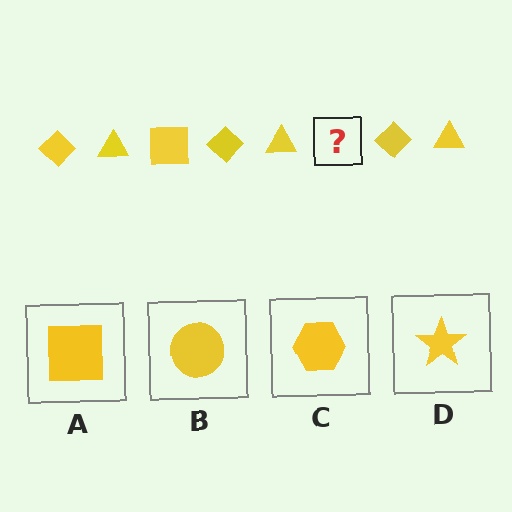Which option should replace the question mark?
Option A.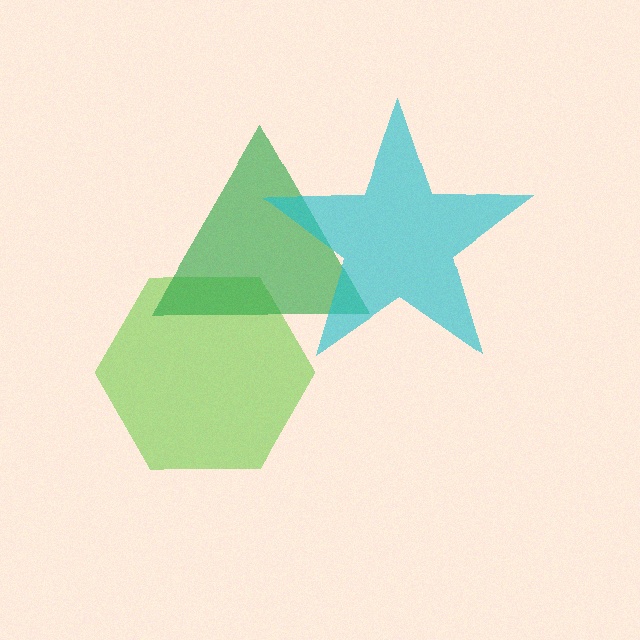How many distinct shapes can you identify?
There are 3 distinct shapes: a lime hexagon, a green triangle, a cyan star.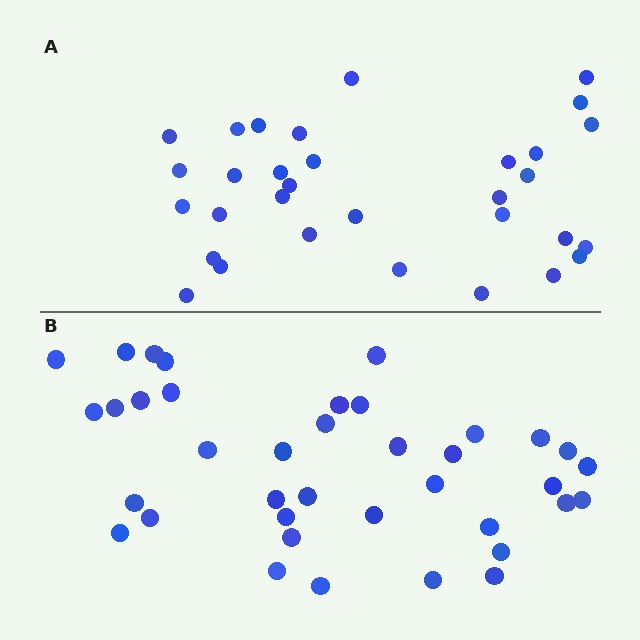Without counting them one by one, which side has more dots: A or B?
Region B (the bottom region) has more dots.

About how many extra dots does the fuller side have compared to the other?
Region B has about 6 more dots than region A.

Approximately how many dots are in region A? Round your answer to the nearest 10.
About 30 dots. (The exact count is 32, which rounds to 30.)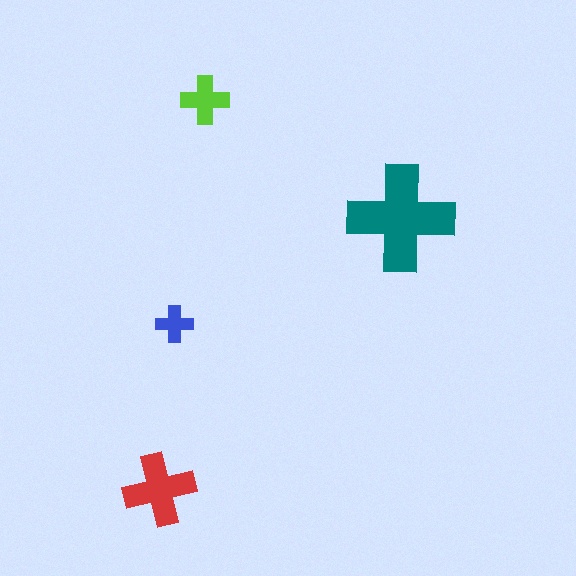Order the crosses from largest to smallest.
the teal one, the red one, the lime one, the blue one.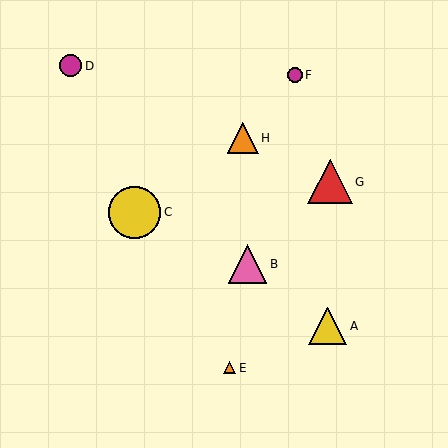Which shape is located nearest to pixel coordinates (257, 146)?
The orange triangle (labeled H) at (243, 138) is nearest to that location.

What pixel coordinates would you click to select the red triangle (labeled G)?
Click at (330, 182) to select the red triangle G.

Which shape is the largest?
The yellow circle (labeled C) is the largest.